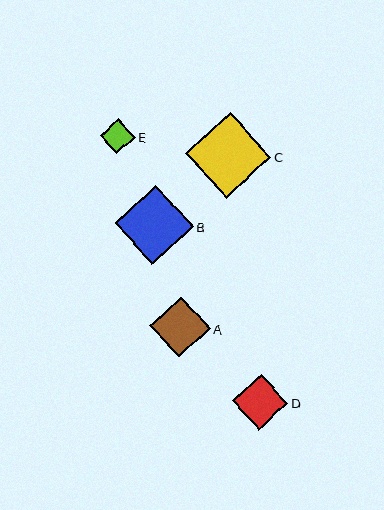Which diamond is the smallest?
Diamond E is the smallest with a size of approximately 35 pixels.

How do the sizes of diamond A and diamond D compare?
Diamond A and diamond D are approximately the same size.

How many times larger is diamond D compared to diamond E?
Diamond D is approximately 1.6 times the size of diamond E.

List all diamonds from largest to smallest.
From largest to smallest: C, B, A, D, E.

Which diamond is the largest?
Diamond C is the largest with a size of approximately 85 pixels.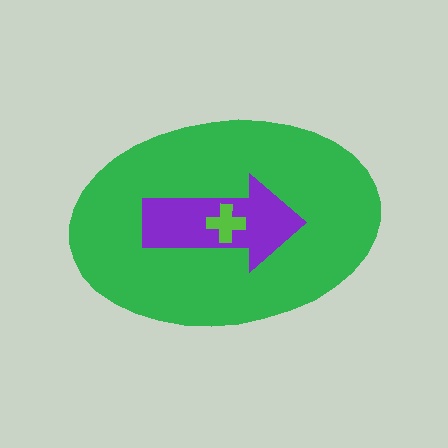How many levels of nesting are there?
3.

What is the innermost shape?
The lime cross.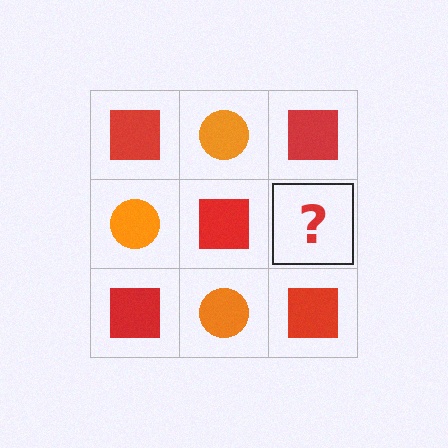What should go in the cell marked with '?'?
The missing cell should contain an orange circle.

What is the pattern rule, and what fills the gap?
The rule is that it alternates red square and orange circle in a checkerboard pattern. The gap should be filled with an orange circle.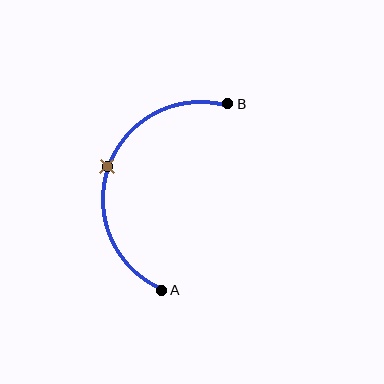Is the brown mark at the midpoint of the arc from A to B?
Yes. The brown mark lies on the arc at equal arc-length from both A and B — it is the arc midpoint.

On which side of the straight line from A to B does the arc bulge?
The arc bulges to the left of the straight line connecting A and B.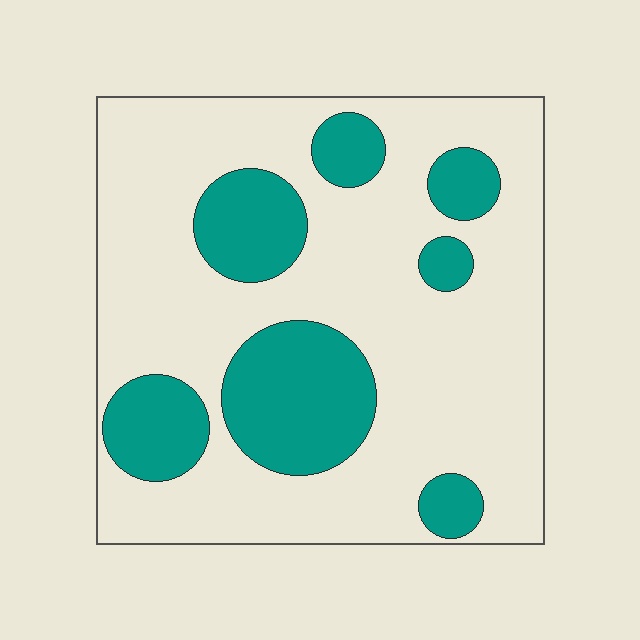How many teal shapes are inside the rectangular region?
7.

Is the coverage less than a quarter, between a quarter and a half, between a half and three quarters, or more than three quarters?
Between a quarter and a half.